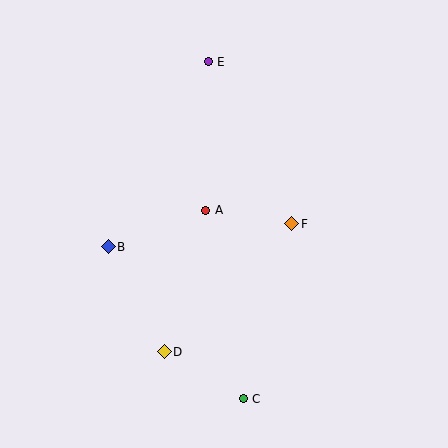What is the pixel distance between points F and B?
The distance between F and B is 185 pixels.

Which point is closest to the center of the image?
Point A at (206, 210) is closest to the center.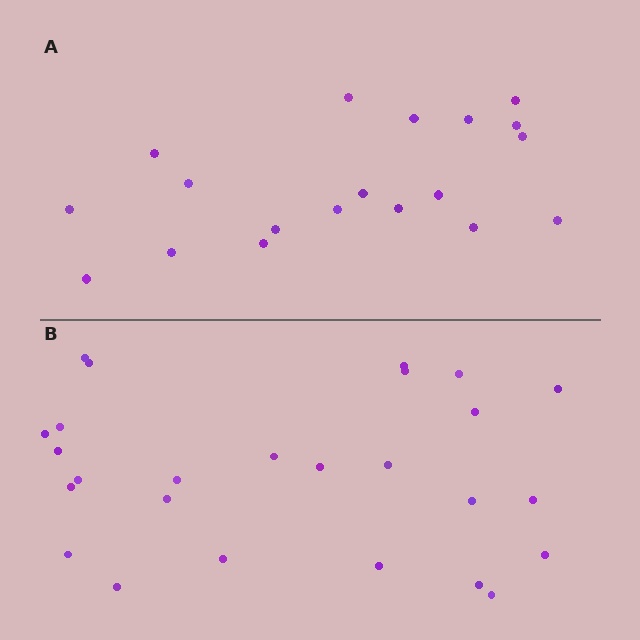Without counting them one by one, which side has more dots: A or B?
Region B (the bottom region) has more dots.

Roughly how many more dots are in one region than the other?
Region B has roughly 8 or so more dots than region A.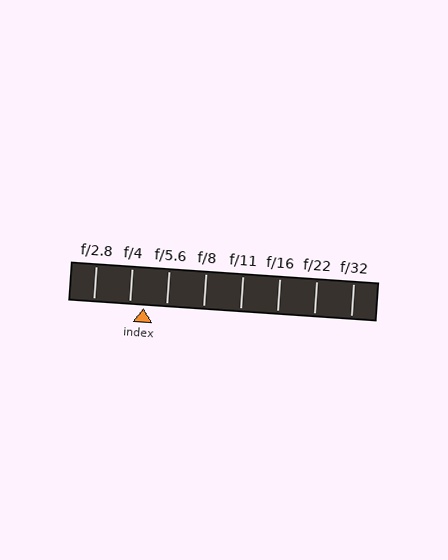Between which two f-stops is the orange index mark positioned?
The index mark is between f/4 and f/5.6.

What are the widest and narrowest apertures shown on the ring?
The widest aperture shown is f/2.8 and the narrowest is f/32.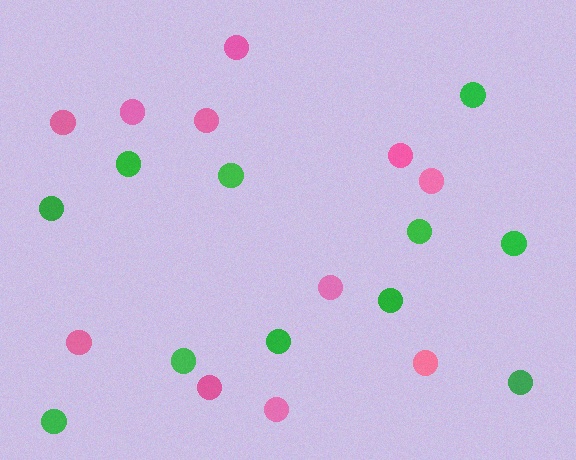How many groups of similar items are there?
There are 2 groups: one group of pink circles (11) and one group of green circles (11).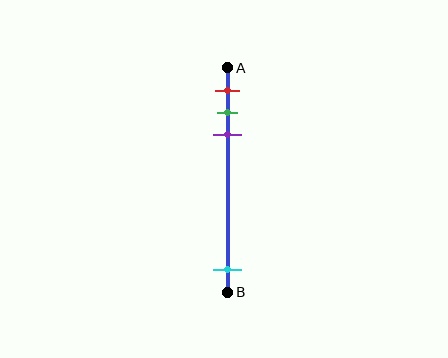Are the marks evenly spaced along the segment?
No, the marks are not evenly spaced.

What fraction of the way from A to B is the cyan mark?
The cyan mark is approximately 90% (0.9) of the way from A to B.